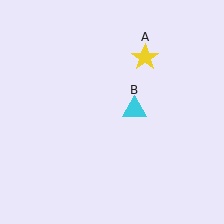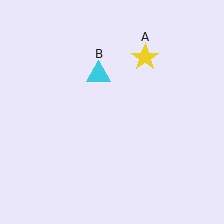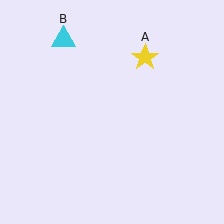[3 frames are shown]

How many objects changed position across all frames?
1 object changed position: cyan triangle (object B).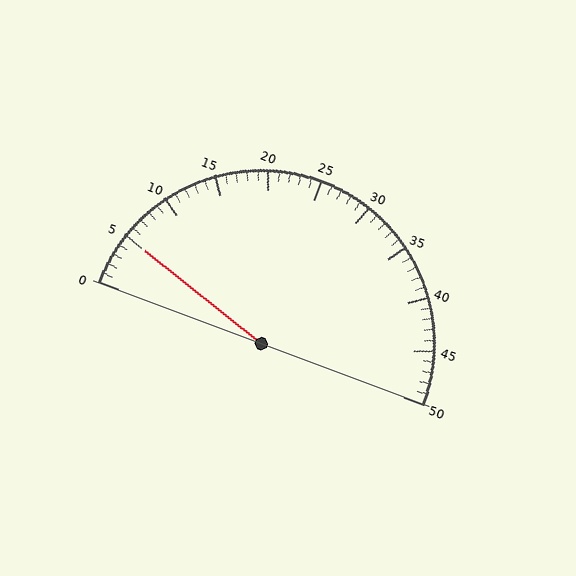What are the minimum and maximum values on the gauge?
The gauge ranges from 0 to 50.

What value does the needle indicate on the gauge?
The needle indicates approximately 5.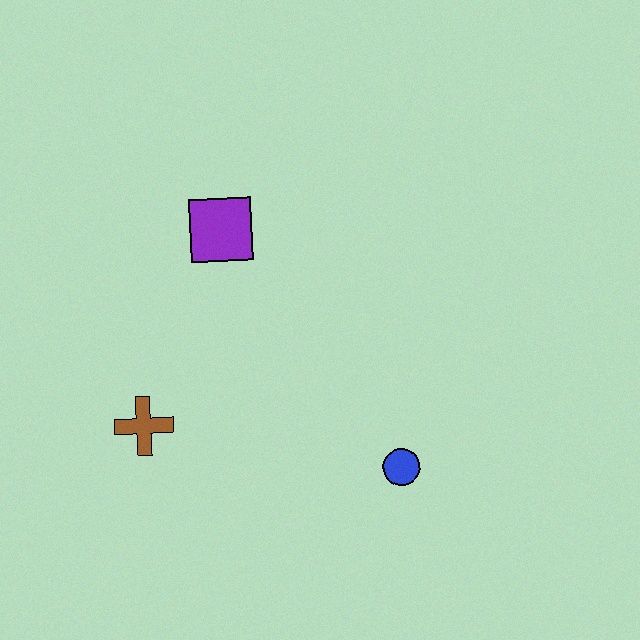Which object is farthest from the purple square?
The blue circle is farthest from the purple square.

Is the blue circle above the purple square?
No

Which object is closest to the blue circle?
The brown cross is closest to the blue circle.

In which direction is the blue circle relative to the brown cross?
The blue circle is to the right of the brown cross.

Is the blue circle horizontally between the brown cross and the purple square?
No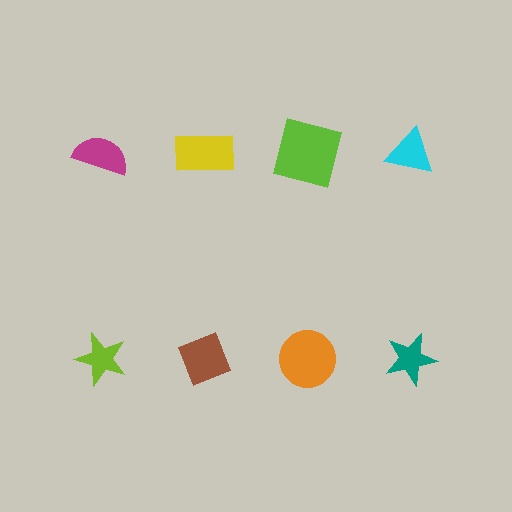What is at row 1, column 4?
A cyan triangle.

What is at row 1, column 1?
A magenta semicircle.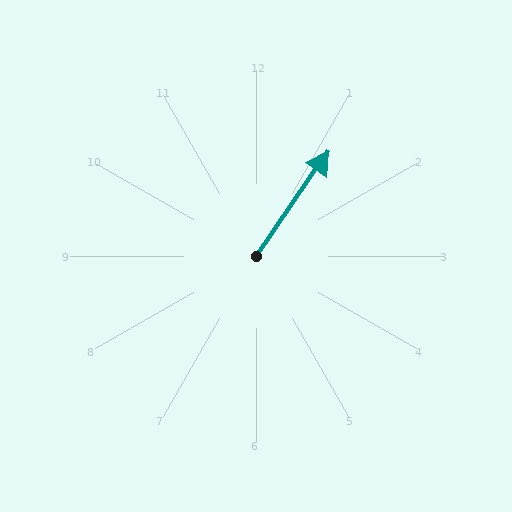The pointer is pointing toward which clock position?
Roughly 1 o'clock.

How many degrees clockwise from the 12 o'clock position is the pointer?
Approximately 35 degrees.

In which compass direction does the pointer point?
Northeast.